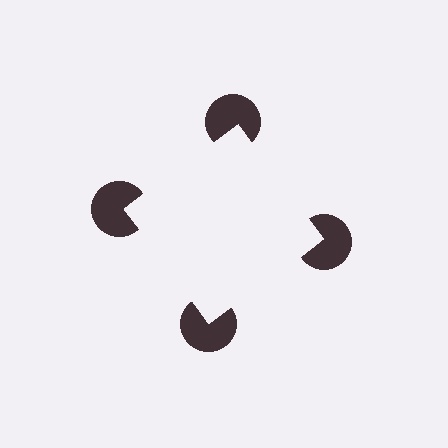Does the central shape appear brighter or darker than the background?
It typically appears slightly brighter than the background, even though no actual brightness change is drawn.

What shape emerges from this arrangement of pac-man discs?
An illusory square — its edges are inferred from the aligned wedge cuts in the pac-man discs, not physically drawn.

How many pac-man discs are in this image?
There are 4 — one at each vertex of the illusory square.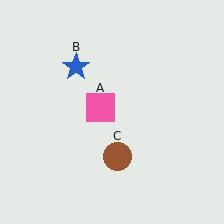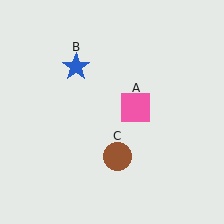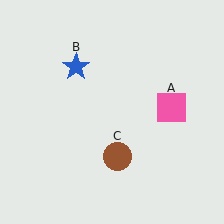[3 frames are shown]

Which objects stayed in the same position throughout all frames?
Blue star (object B) and brown circle (object C) remained stationary.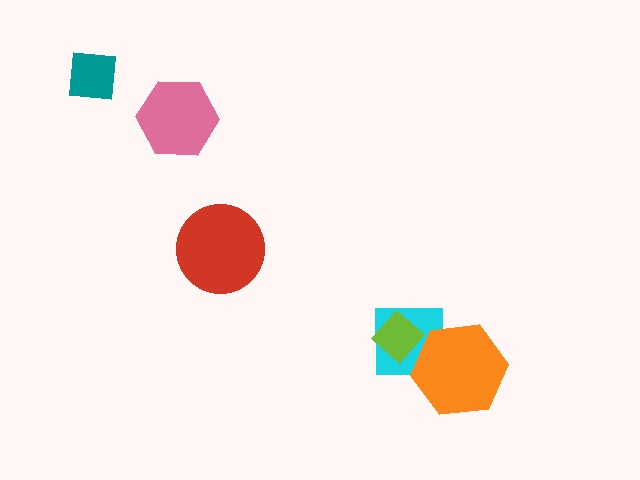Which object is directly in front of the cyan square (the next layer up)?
The lime diamond is directly in front of the cyan square.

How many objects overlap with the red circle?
0 objects overlap with the red circle.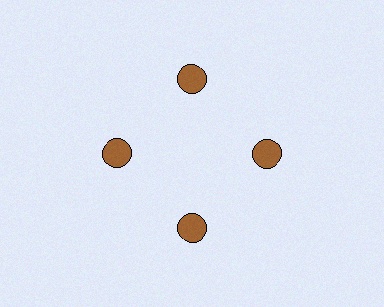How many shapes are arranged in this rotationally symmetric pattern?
There are 4 shapes, arranged in 4 groups of 1.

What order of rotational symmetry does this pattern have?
This pattern has 4-fold rotational symmetry.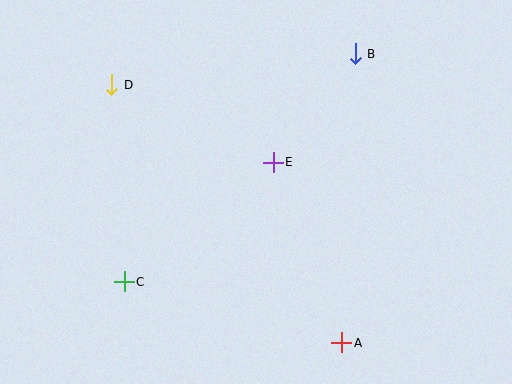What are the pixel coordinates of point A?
Point A is at (342, 343).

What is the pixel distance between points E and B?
The distance between E and B is 136 pixels.